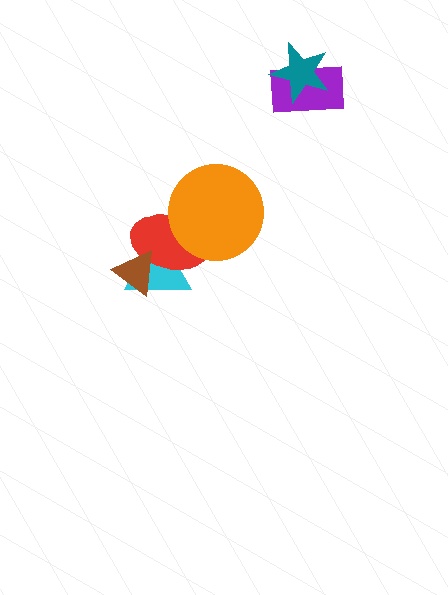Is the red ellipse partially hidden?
Yes, it is partially covered by another shape.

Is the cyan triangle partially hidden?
Yes, it is partially covered by another shape.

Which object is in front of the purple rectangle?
The teal star is in front of the purple rectangle.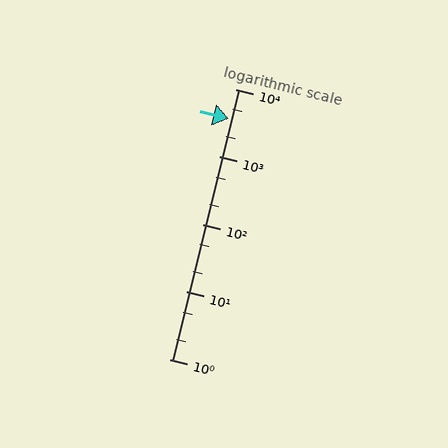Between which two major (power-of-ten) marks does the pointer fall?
The pointer is between 1000 and 10000.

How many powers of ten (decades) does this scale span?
The scale spans 4 decades, from 1 to 10000.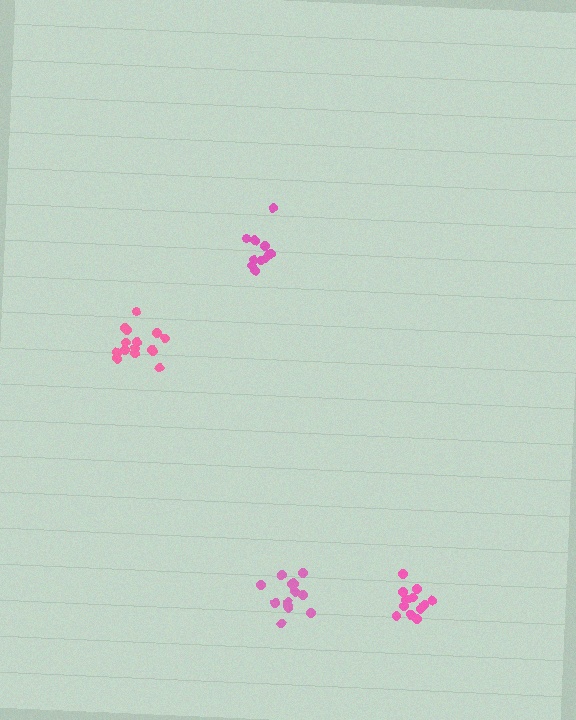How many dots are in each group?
Group 1: 15 dots, Group 2: 13 dots, Group 3: 13 dots, Group 4: 11 dots (52 total).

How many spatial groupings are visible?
There are 4 spatial groupings.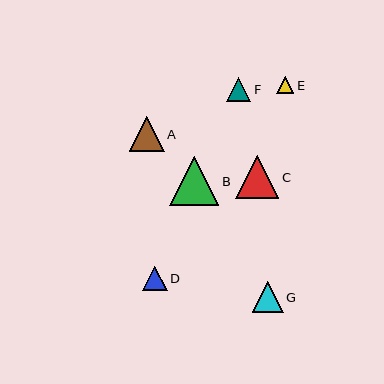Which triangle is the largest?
Triangle B is the largest with a size of approximately 49 pixels.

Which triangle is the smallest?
Triangle E is the smallest with a size of approximately 17 pixels.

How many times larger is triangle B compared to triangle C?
Triangle B is approximately 1.1 times the size of triangle C.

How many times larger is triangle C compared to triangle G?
Triangle C is approximately 1.4 times the size of triangle G.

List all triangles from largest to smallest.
From largest to smallest: B, C, A, G, D, F, E.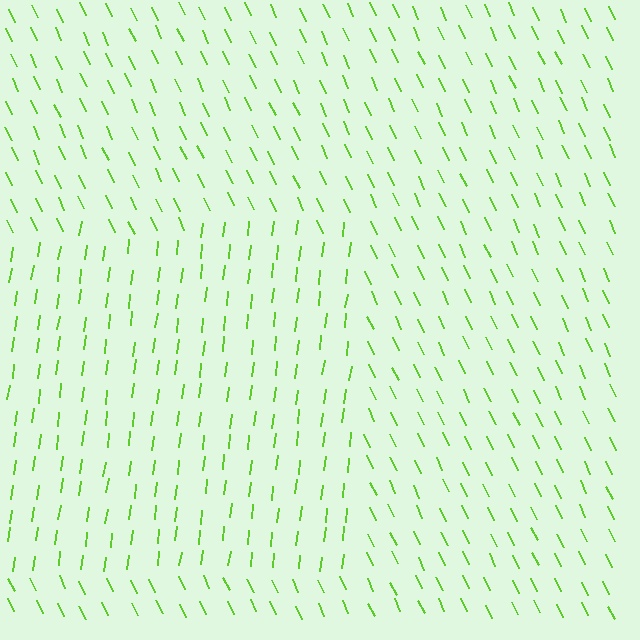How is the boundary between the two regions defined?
The boundary is defined purely by a change in line orientation (approximately 32 degrees difference). All lines are the same color and thickness.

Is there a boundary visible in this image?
Yes, there is a texture boundary formed by a change in line orientation.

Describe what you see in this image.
The image is filled with small lime line segments. A rectangle region in the image has lines oriented differently from the surrounding lines, creating a visible texture boundary.